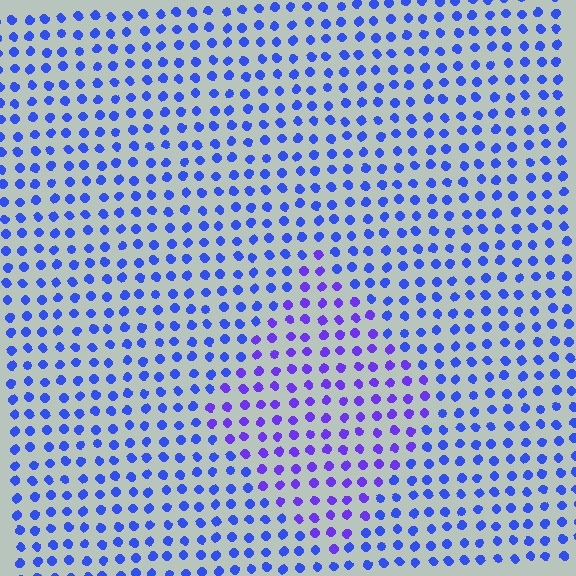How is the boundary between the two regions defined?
The boundary is defined purely by a slight shift in hue (about 29 degrees). Spacing, size, and orientation are identical on both sides.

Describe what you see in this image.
The image is filled with small blue elements in a uniform arrangement. A diamond-shaped region is visible where the elements are tinted to a slightly different hue, forming a subtle color boundary.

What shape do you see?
I see a diamond.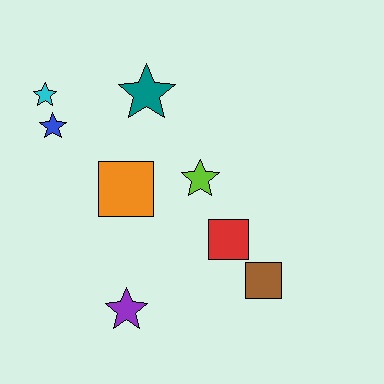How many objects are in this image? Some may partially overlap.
There are 8 objects.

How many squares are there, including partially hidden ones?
There are 3 squares.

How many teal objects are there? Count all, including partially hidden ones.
There is 1 teal object.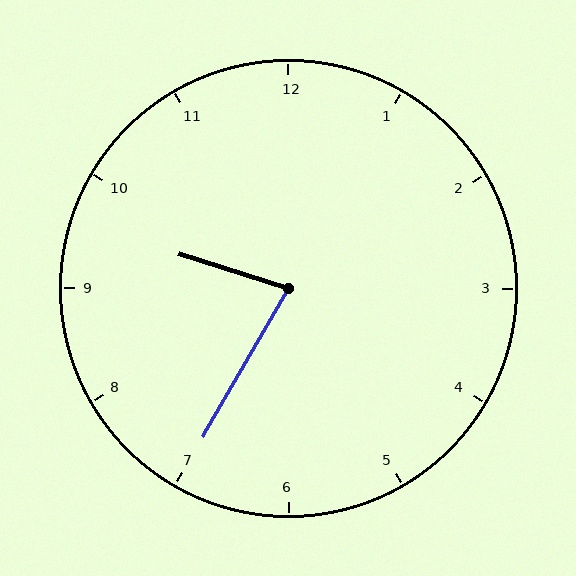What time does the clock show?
9:35.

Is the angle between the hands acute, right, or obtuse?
It is acute.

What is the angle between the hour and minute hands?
Approximately 78 degrees.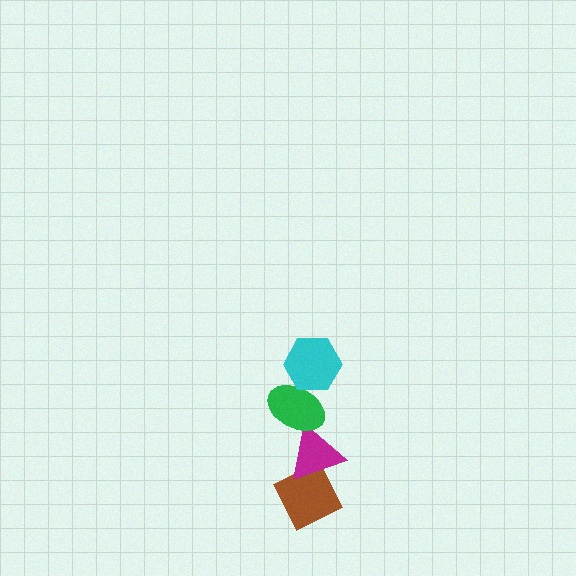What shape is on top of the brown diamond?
The magenta triangle is on top of the brown diamond.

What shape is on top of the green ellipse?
The cyan hexagon is on top of the green ellipse.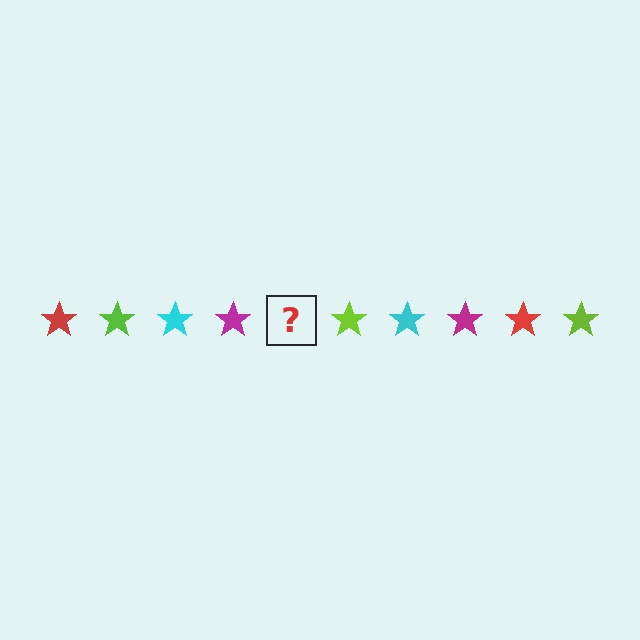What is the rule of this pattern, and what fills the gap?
The rule is that the pattern cycles through red, lime, cyan, magenta stars. The gap should be filled with a red star.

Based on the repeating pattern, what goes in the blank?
The blank should be a red star.